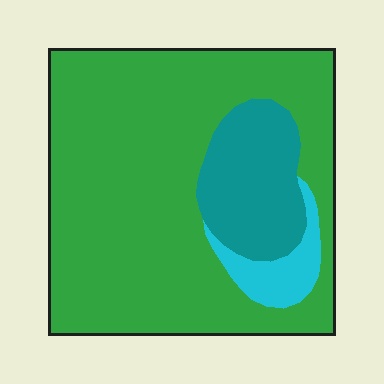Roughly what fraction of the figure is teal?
Teal takes up about one sixth (1/6) of the figure.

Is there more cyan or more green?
Green.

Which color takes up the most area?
Green, at roughly 75%.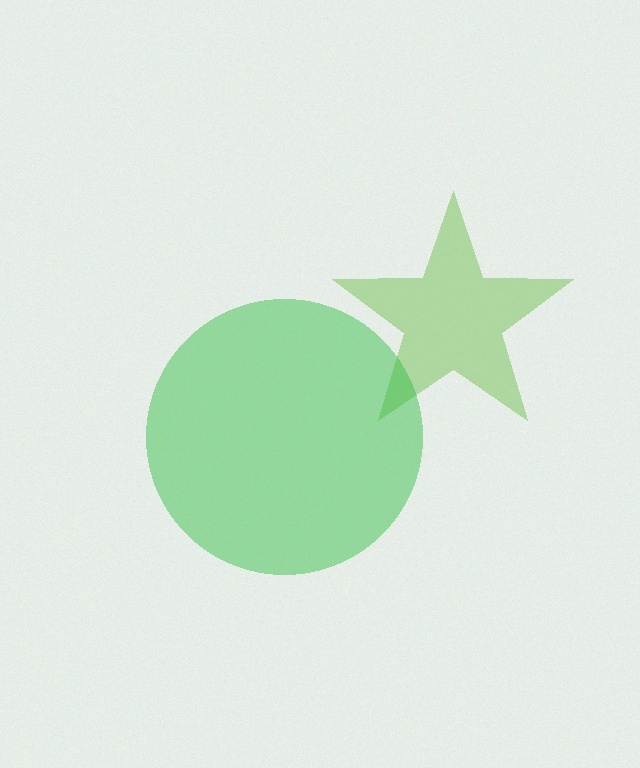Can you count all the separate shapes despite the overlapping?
Yes, there are 2 separate shapes.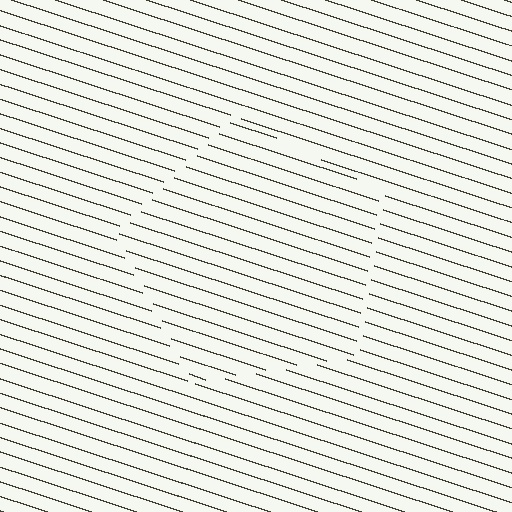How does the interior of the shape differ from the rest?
The interior of the shape contains the same grating, shifted by half a period — the contour is defined by the phase discontinuity where line-ends from the inner and outer gratings abut.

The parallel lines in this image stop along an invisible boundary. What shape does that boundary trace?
An illusory pentagon. The interior of the shape contains the same grating, shifted by half a period — the contour is defined by the phase discontinuity where line-ends from the inner and outer gratings abut.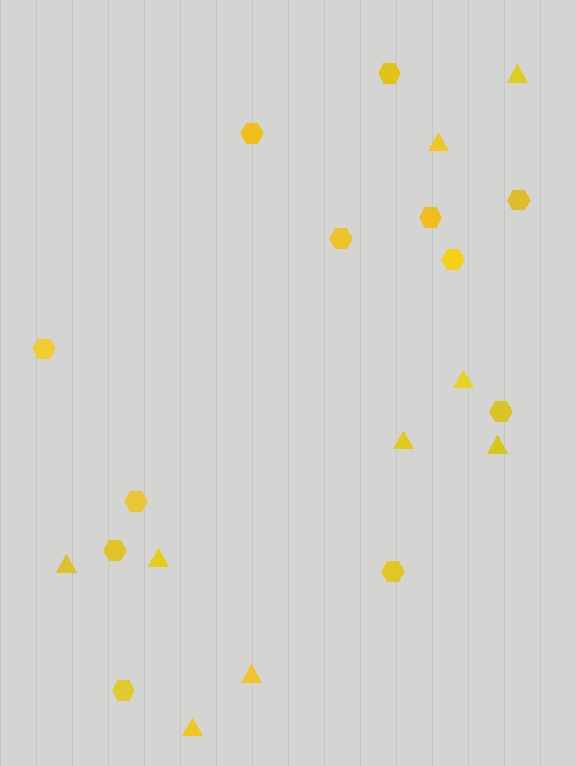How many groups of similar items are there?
There are 2 groups: one group of hexagons (12) and one group of triangles (9).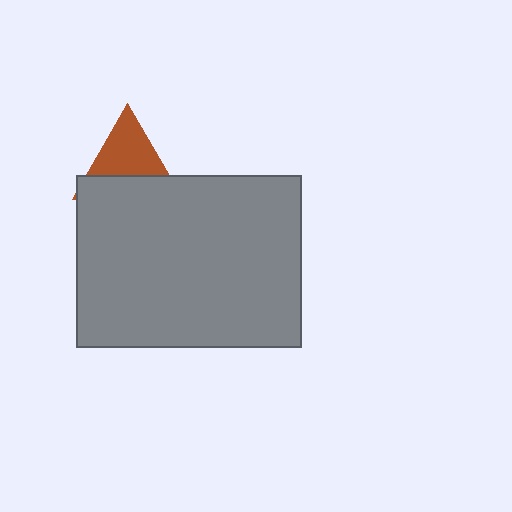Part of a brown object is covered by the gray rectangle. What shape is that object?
It is a triangle.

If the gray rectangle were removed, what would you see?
You would see the complete brown triangle.